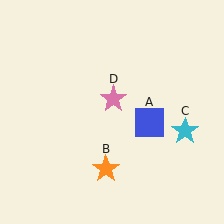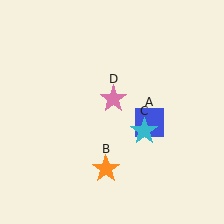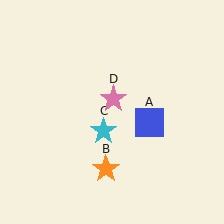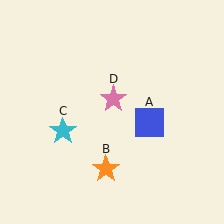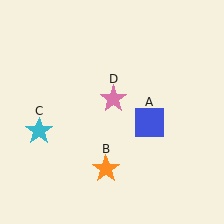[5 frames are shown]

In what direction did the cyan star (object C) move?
The cyan star (object C) moved left.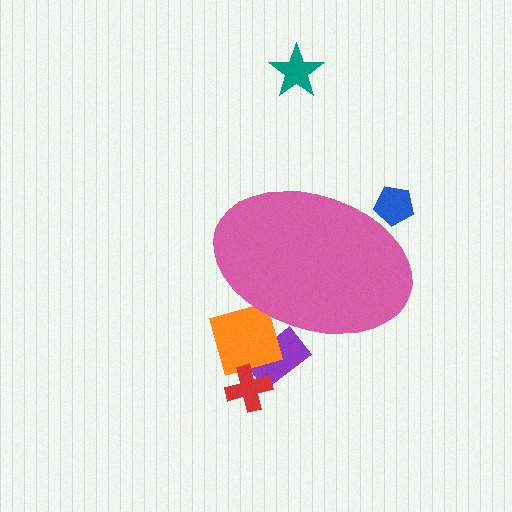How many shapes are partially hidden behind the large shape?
3 shapes are partially hidden.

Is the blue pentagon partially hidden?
Yes, the blue pentagon is partially hidden behind the pink ellipse.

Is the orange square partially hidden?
Yes, the orange square is partially hidden behind the pink ellipse.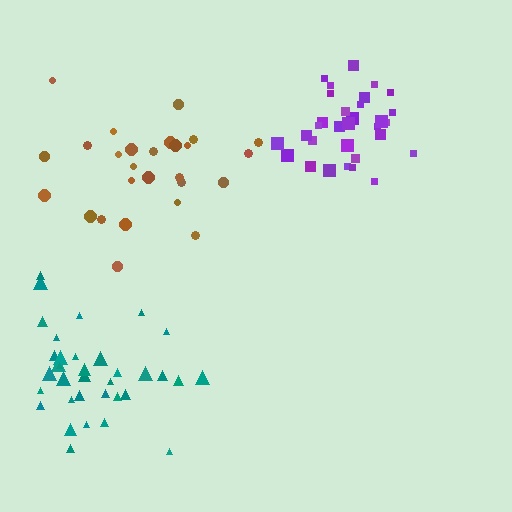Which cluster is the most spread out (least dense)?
Brown.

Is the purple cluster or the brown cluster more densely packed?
Purple.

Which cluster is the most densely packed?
Purple.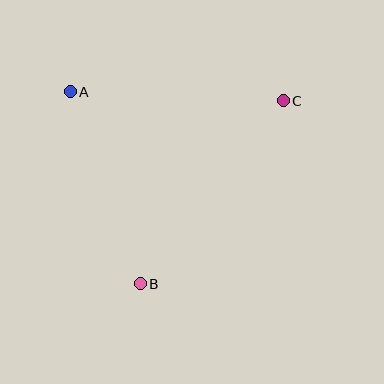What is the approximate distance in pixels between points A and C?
The distance between A and C is approximately 213 pixels.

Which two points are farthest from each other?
Points B and C are farthest from each other.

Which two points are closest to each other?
Points A and B are closest to each other.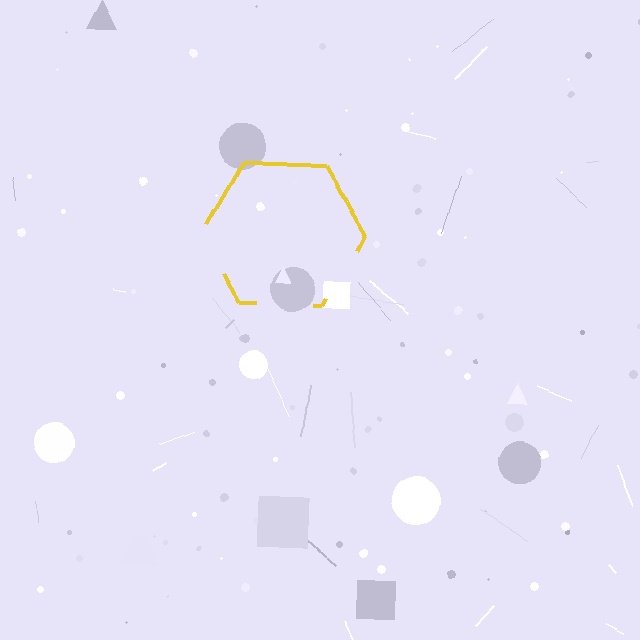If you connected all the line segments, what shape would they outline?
They would outline a hexagon.